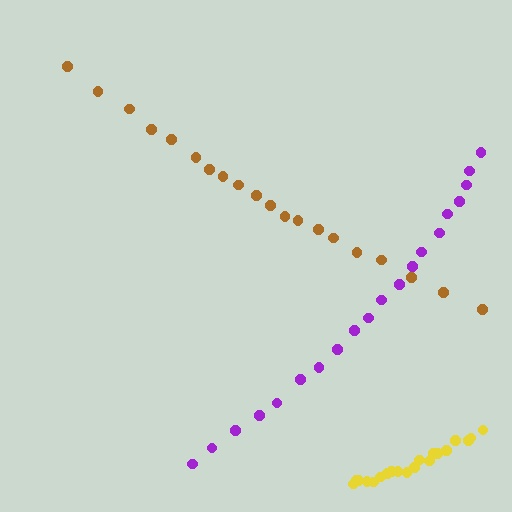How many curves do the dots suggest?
There are 3 distinct paths.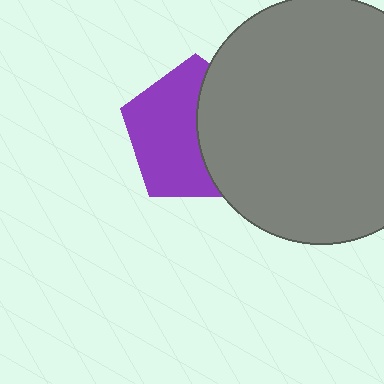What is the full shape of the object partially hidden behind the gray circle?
The partially hidden object is a purple pentagon.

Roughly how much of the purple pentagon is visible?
About half of it is visible (roughly 57%).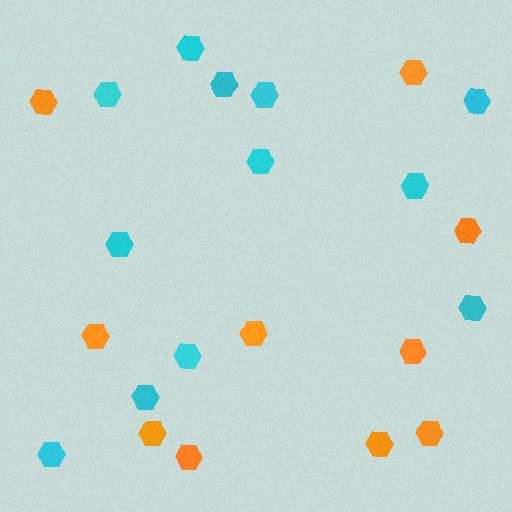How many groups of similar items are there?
There are 2 groups: one group of orange hexagons (10) and one group of cyan hexagons (12).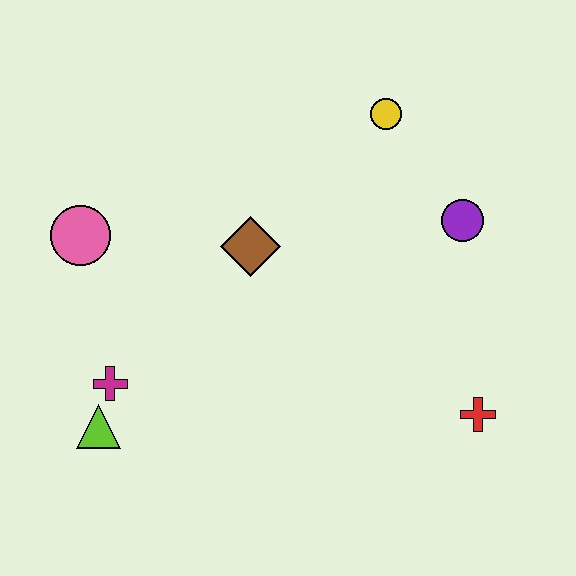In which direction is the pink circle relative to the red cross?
The pink circle is to the left of the red cross.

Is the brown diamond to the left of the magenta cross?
No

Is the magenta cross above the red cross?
Yes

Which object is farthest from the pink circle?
The red cross is farthest from the pink circle.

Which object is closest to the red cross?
The purple circle is closest to the red cross.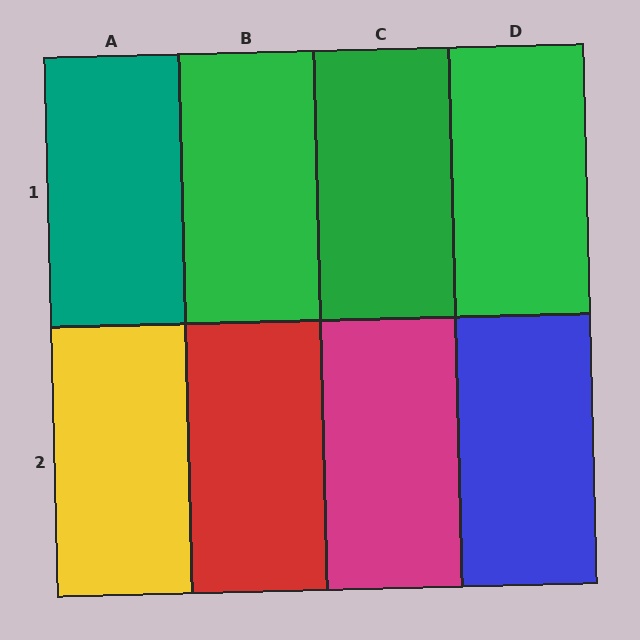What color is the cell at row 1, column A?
Teal.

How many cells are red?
1 cell is red.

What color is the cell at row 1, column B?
Green.